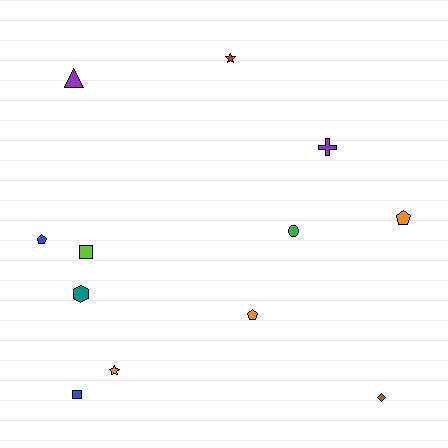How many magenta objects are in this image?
There are no magenta objects.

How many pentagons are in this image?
There are 3 pentagons.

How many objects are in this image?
There are 12 objects.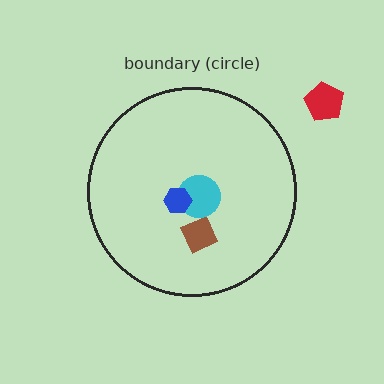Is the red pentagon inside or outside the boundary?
Outside.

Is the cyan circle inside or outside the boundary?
Inside.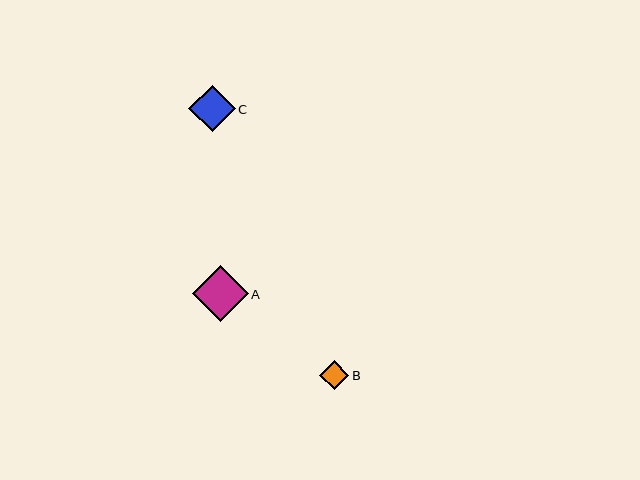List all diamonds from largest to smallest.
From largest to smallest: A, C, B.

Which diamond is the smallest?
Diamond B is the smallest with a size of approximately 29 pixels.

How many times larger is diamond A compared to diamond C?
Diamond A is approximately 1.2 times the size of diamond C.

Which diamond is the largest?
Diamond A is the largest with a size of approximately 56 pixels.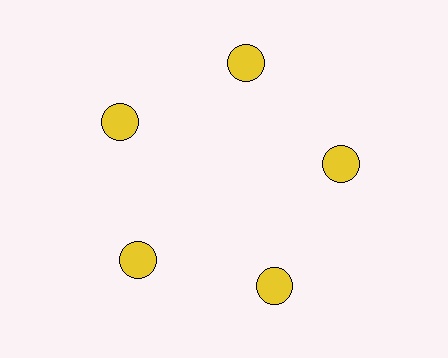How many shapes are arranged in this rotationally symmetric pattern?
There are 5 shapes, arranged in 5 groups of 1.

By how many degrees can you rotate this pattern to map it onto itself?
The pattern maps onto itself every 72 degrees of rotation.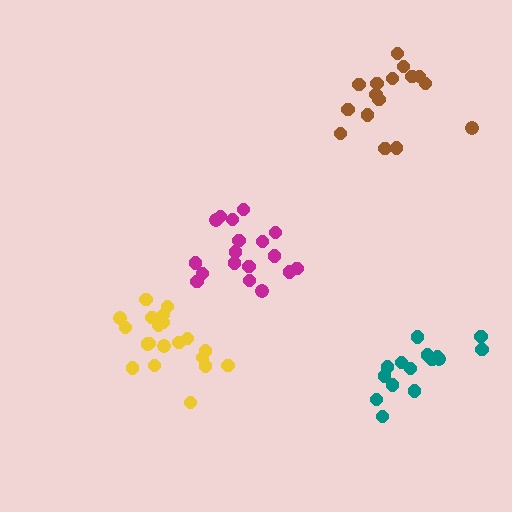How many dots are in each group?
Group 1: 20 dots, Group 2: 18 dots, Group 3: 16 dots, Group 4: 16 dots (70 total).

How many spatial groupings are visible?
There are 4 spatial groupings.